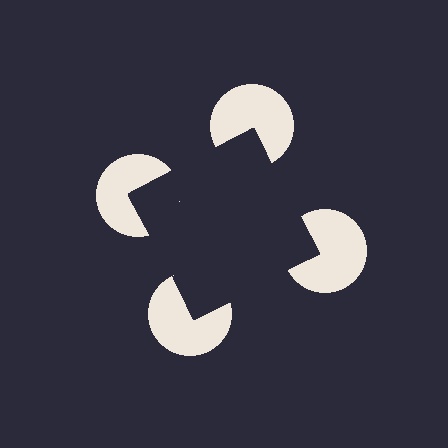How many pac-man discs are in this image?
There are 4 — one at each vertex of the illusory square.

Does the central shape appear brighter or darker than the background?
It typically appears slightly darker than the background, even though no actual brightness change is drawn.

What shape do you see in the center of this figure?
An illusory square — its edges are inferred from the aligned wedge cuts in the pac-man discs, not physically drawn.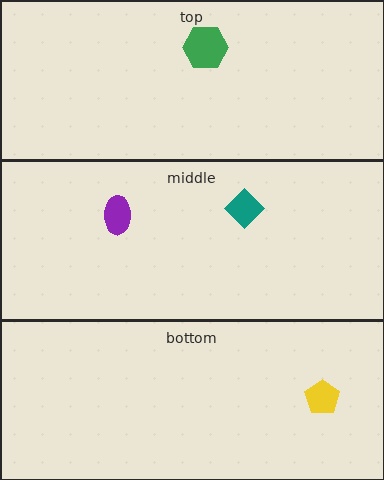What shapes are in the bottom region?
The yellow pentagon.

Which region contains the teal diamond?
The middle region.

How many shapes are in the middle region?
2.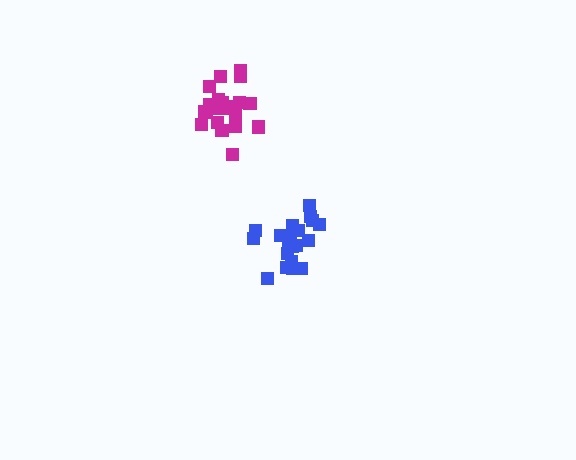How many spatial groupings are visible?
There are 2 spatial groupings.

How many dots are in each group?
Group 1: 20 dots, Group 2: 21 dots (41 total).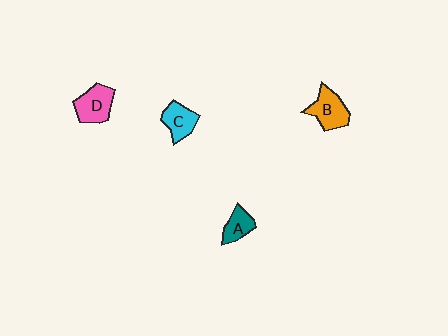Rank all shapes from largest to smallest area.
From largest to smallest: D (pink), B (orange), C (cyan), A (teal).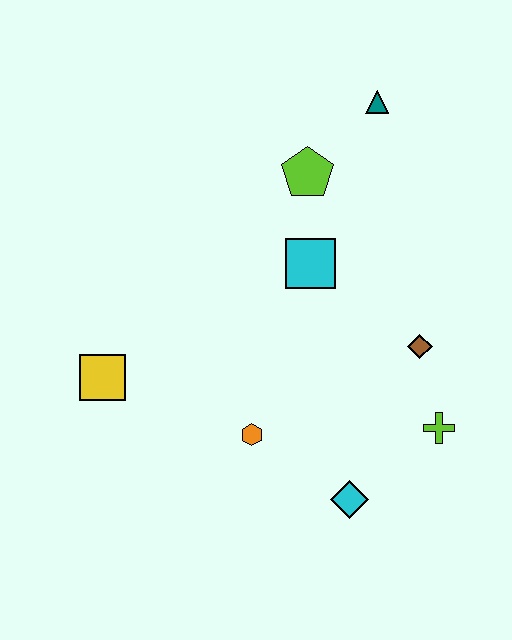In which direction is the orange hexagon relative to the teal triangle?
The orange hexagon is below the teal triangle.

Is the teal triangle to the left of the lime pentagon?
No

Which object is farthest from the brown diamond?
The yellow square is farthest from the brown diamond.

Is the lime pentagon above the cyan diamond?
Yes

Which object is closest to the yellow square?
The orange hexagon is closest to the yellow square.